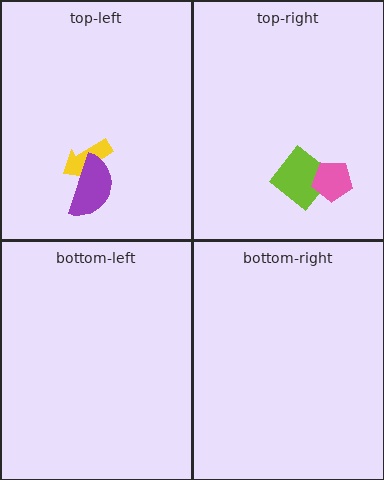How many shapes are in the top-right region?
2.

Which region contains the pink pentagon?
The top-right region.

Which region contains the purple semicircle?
The top-left region.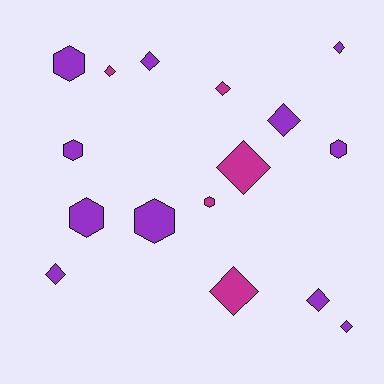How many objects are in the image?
There are 16 objects.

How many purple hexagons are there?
There are 5 purple hexagons.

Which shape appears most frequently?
Diamond, with 10 objects.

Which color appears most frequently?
Purple, with 11 objects.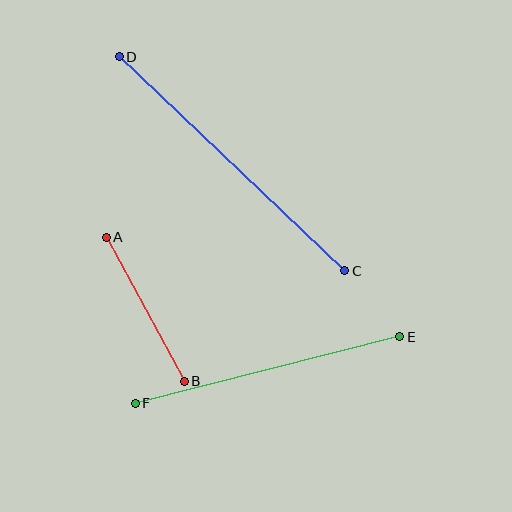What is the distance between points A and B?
The distance is approximately 163 pixels.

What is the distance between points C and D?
The distance is approximately 311 pixels.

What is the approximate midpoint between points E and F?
The midpoint is at approximately (268, 370) pixels.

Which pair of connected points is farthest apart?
Points C and D are farthest apart.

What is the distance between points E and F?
The distance is approximately 273 pixels.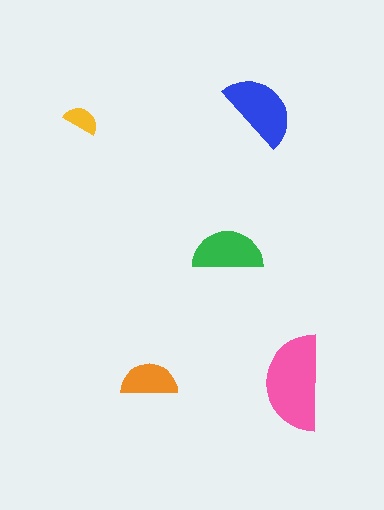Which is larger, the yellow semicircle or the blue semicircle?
The blue one.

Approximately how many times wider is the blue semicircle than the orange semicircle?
About 1.5 times wider.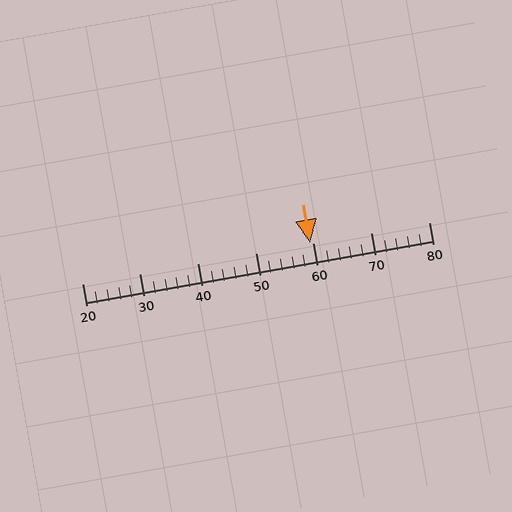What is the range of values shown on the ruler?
The ruler shows values from 20 to 80.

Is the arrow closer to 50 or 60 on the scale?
The arrow is closer to 60.